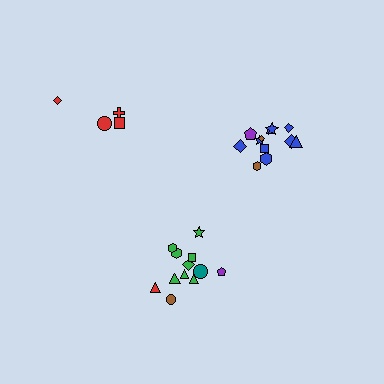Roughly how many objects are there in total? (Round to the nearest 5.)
Roughly 30 objects in total.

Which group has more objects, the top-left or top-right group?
The top-right group.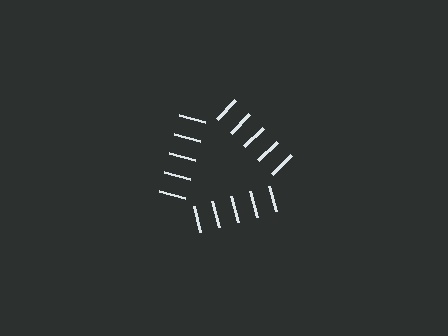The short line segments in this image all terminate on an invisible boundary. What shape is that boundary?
An illusory triangle — the line segments terminate on its edges but no continuous stroke is drawn.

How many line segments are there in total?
15 — 5 along each of the 3 edges.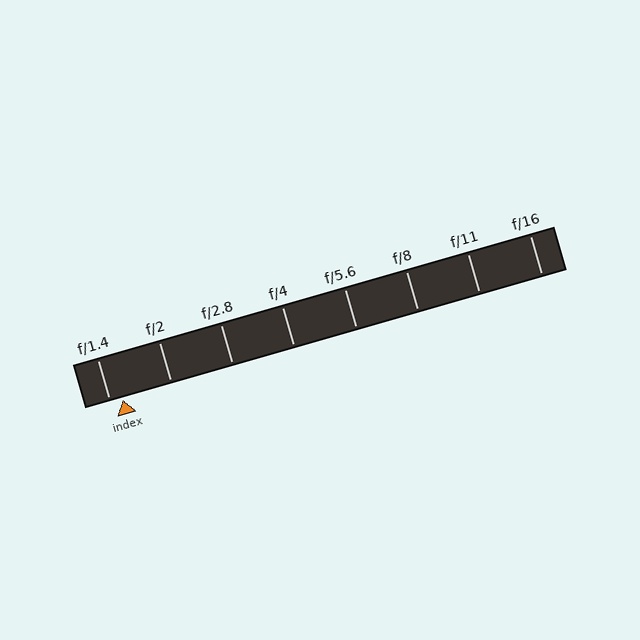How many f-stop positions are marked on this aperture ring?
There are 8 f-stop positions marked.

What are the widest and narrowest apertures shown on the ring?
The widest aperture shown is f/1.4 and the narrowest is f/16.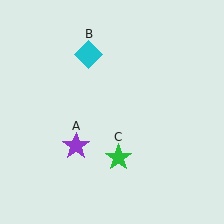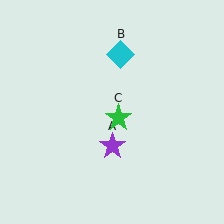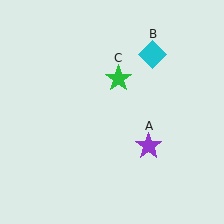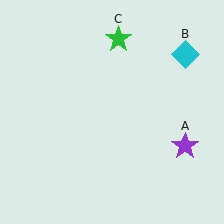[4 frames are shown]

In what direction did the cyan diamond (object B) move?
The cyan diamond (object B) moved right.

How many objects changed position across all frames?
3 objects changed position: purple star (object A), cyan diamond (object B), green star (object C).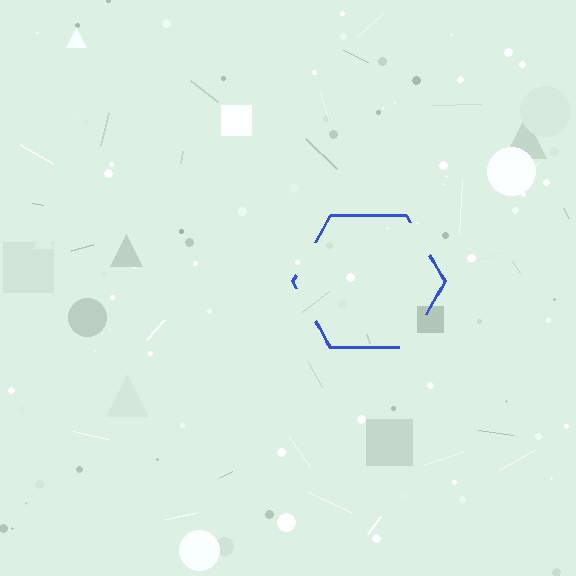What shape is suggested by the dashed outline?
The dashed outline suggests a hexagon.